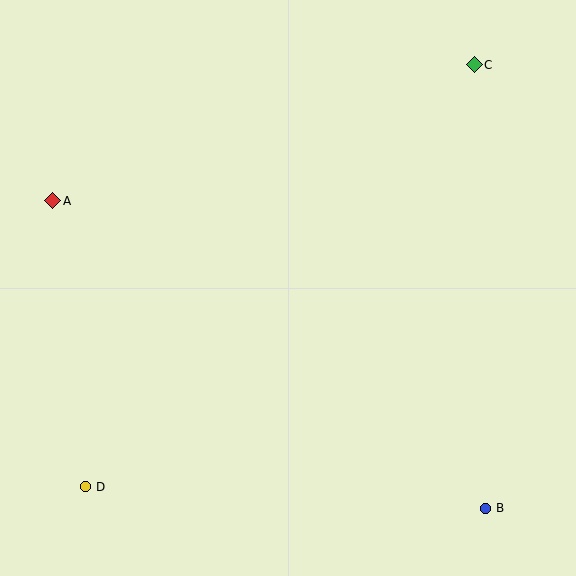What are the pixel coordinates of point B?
Point B is at (486, 508).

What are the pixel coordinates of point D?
Point D is at (86, 487).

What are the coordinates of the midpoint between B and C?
The midpoint between B and C is at (480, 286).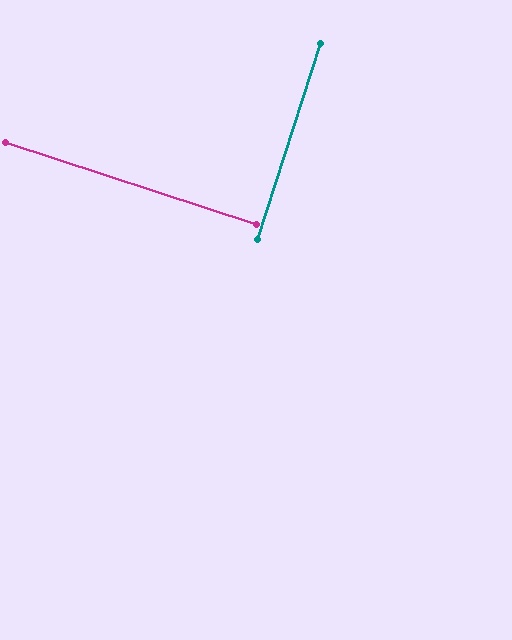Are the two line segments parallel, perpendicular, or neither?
Perpendicular — they meet at approximately 90°.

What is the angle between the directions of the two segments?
Approximately 90 degrees.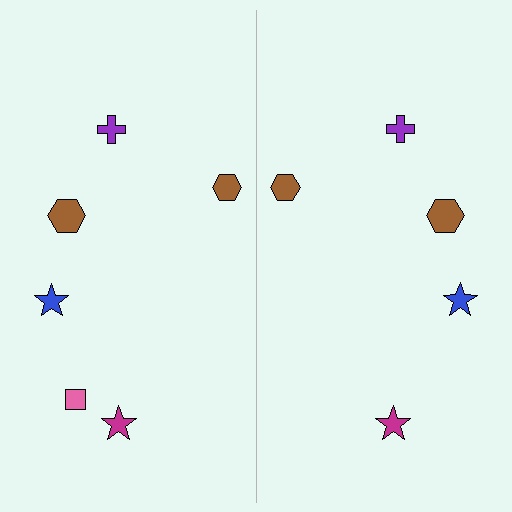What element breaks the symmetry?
A pink square is missing from the right side.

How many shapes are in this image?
There are 11 shapes in this image.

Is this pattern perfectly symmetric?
No, the pattern is not perfectly symmetric. A pink square is missing from the right side.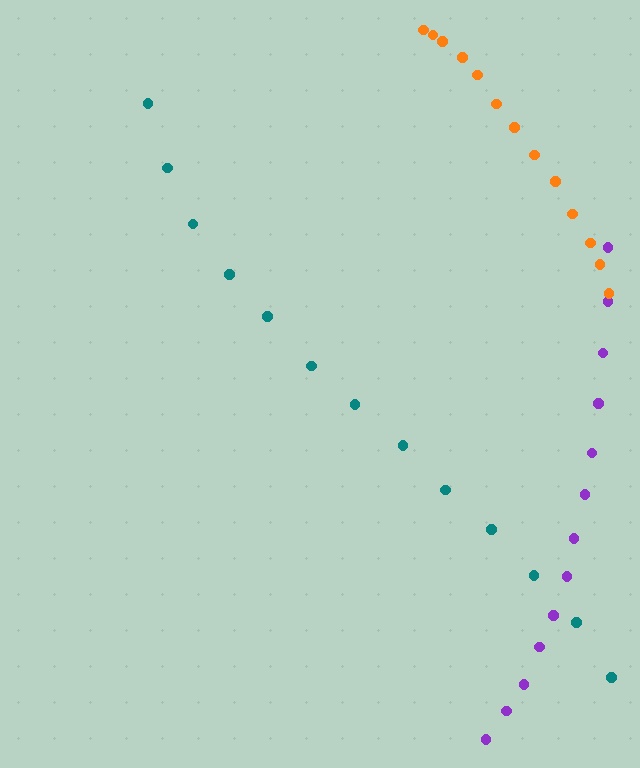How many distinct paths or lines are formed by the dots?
There are 3 distinct paths.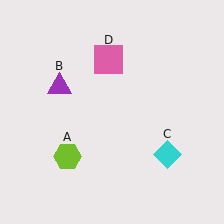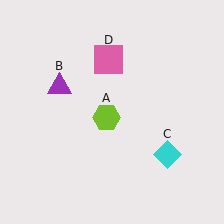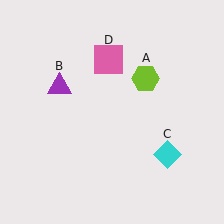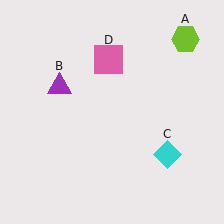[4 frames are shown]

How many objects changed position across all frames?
1 object changed position: lime hexagon (object A).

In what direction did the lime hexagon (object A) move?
The lime hexagon (object A) moved up and to the right.